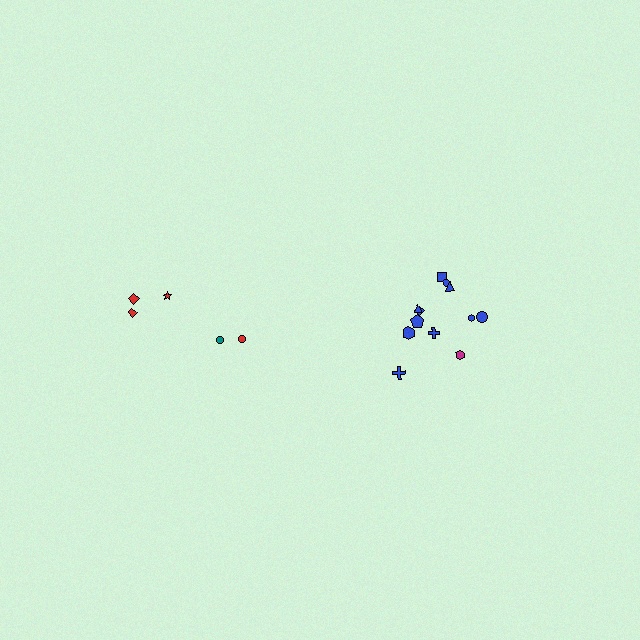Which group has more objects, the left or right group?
The right group.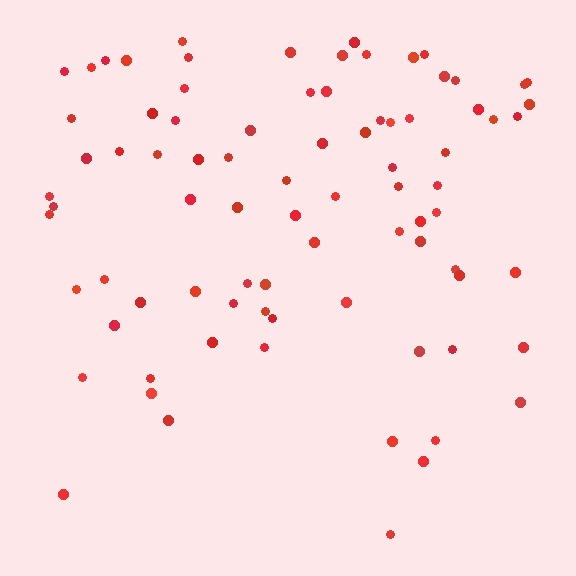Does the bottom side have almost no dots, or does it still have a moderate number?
Still a moderate number, just noticeably fewer than the top.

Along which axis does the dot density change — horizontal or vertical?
Vertical.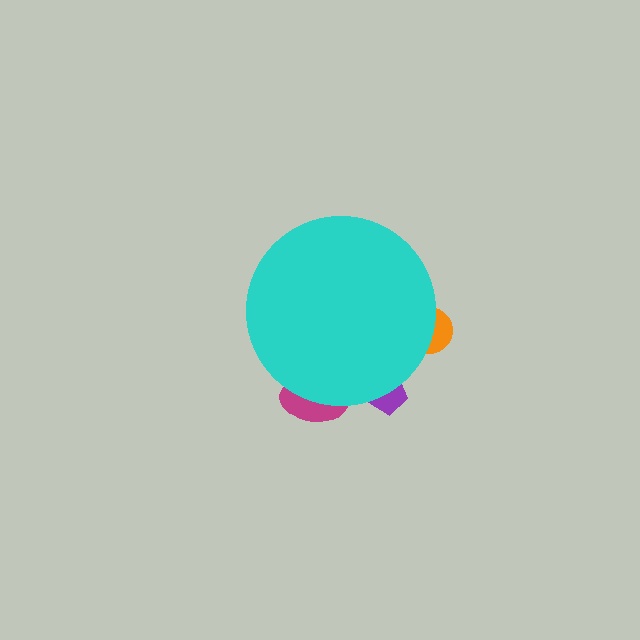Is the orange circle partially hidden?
Yes, the orange circle is partially hidden behind the cyan circle.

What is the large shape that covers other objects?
A cyan circle.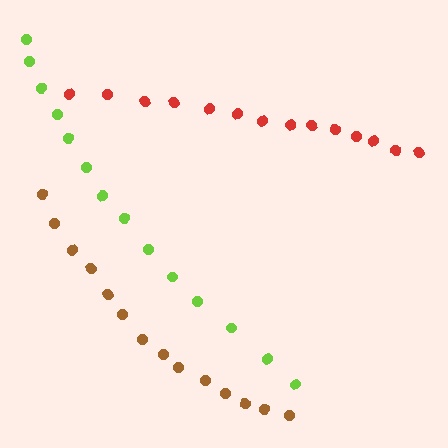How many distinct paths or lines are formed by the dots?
There are 3 distinct paths.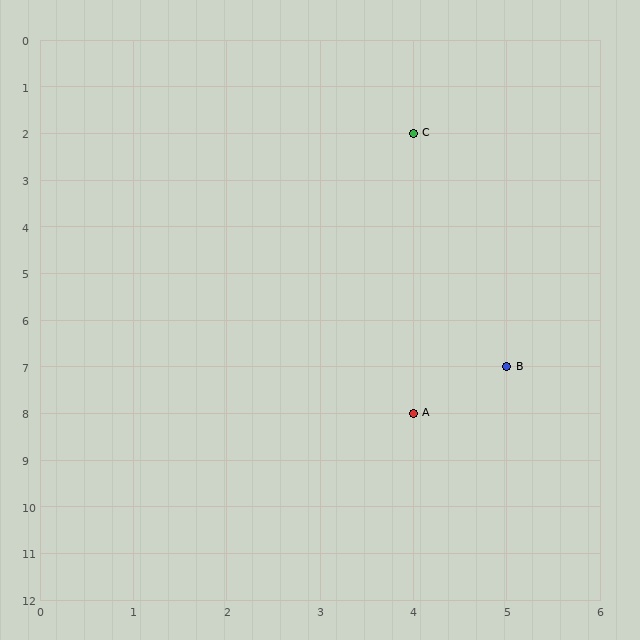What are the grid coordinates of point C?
Point C is at grid coordinates (4, 2).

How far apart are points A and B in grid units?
Points A and B are 1 column and 1 row apart (about 1.4 grid units diagonally).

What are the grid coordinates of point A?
Point A is at grid coordinates (4, 8).